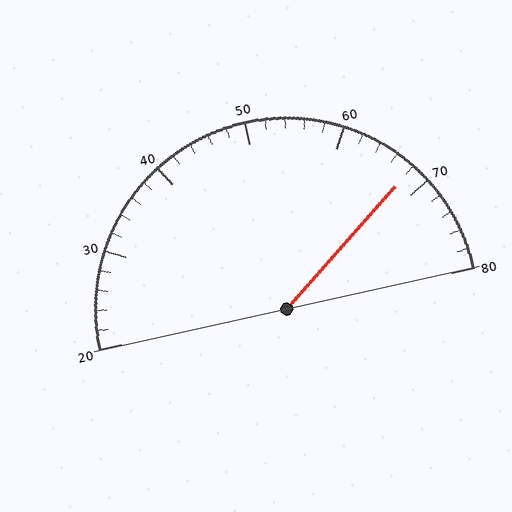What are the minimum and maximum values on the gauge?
The gauge ranges from 20 to 80.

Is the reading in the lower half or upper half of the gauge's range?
The reading is in the upper half of the range (20 to 80).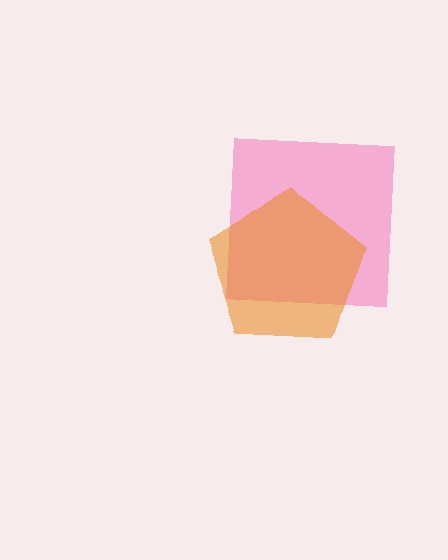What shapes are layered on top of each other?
The layered shapes are: a pink square, an orange pentagon.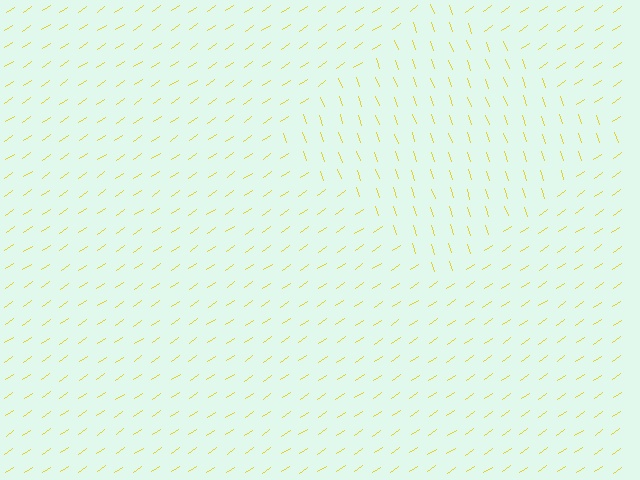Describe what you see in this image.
The image is filled with small yellow line segments. A diamond region in the image has lines oriented differently from the surrounding lines, creating a visible texture boundary.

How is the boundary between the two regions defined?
The boundary is defined purely by a change in line orientation (approximately 75 degrees difference). All lines are the same color and thickness.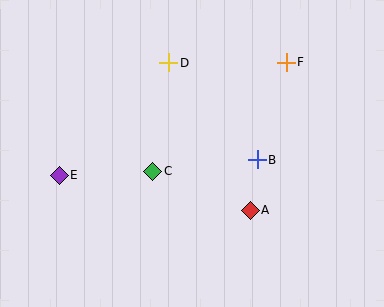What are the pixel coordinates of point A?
Point A is at (250, 210).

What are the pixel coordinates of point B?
Point B is at (257, 160).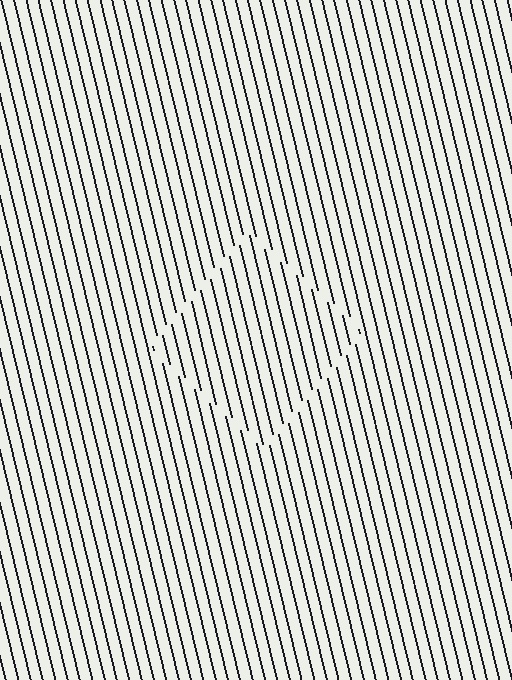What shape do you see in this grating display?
An illusory square. The interior of the shape contains the same grating, shifted by half a period — the contour is defined by the phase discontinuity where line-ends from the inner and outer gratings abut.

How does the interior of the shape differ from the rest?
The interior of the shape contains the same grating, shifted by half a period — the contour is defined by the phase discontinuity where line-ends from the inner and outer gratings abut.